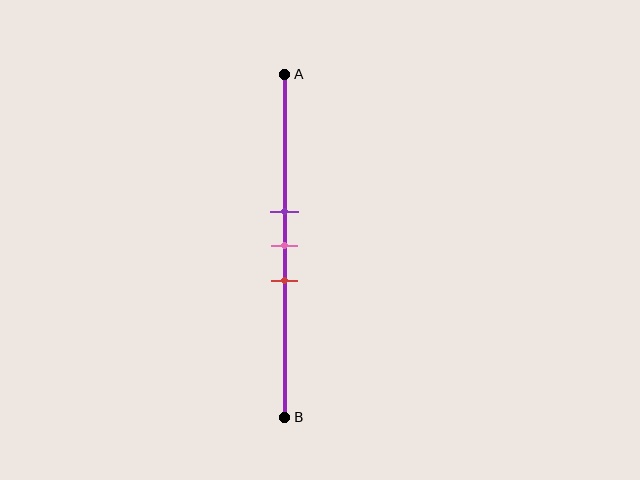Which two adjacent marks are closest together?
The purple and pink marks are the closest adjacent pair.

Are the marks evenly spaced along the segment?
Yes, the marks are approximately evenly spaced.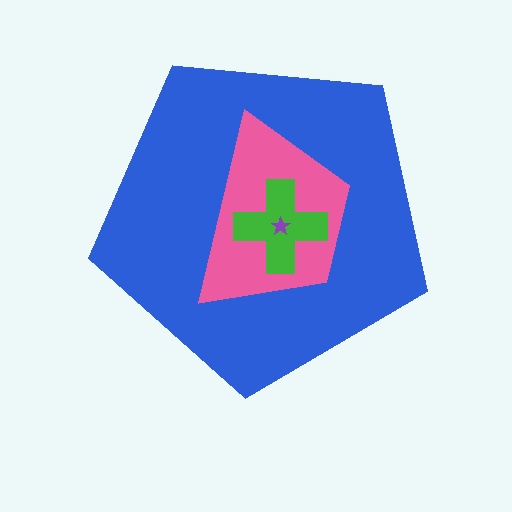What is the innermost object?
The purple star.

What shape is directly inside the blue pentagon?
The pink trapezoid.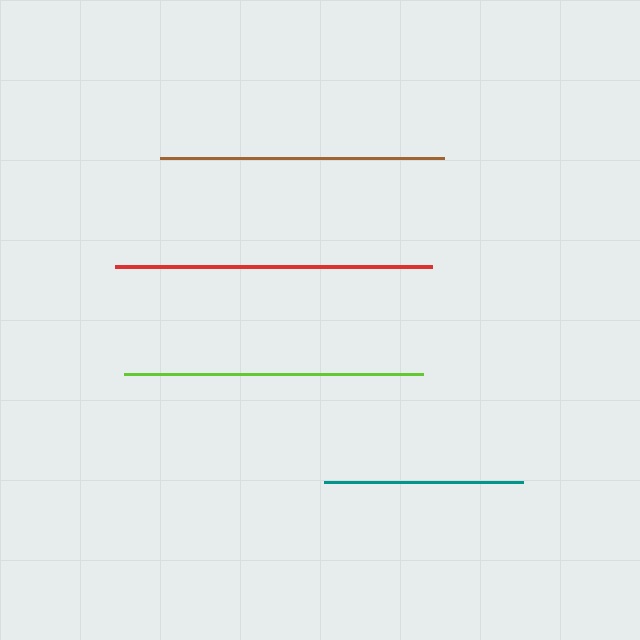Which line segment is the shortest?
The teal line is the shortest at approximately 199 pixels.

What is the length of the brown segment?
The brown segment is approximately 284 pixels long.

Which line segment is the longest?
The red line is the longest at approximately 317 pixels.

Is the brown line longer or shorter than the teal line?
The brown line is longer than the teal line.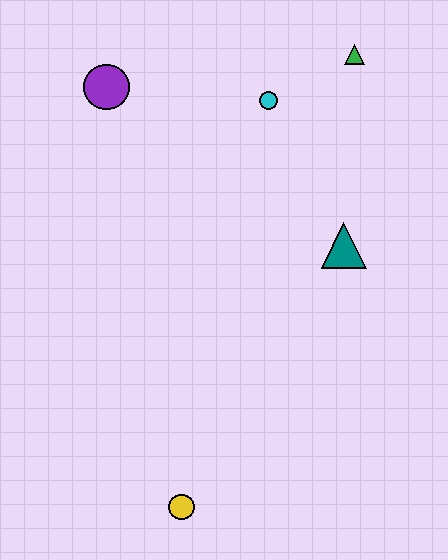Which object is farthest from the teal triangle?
The yellow circle is farthest from the teal triangle.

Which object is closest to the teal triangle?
The cyan circle is closest to the teal triangle.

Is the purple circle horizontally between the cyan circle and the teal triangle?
No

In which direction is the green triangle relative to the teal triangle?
The green triangle is above the teal triangle.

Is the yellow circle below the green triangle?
Yes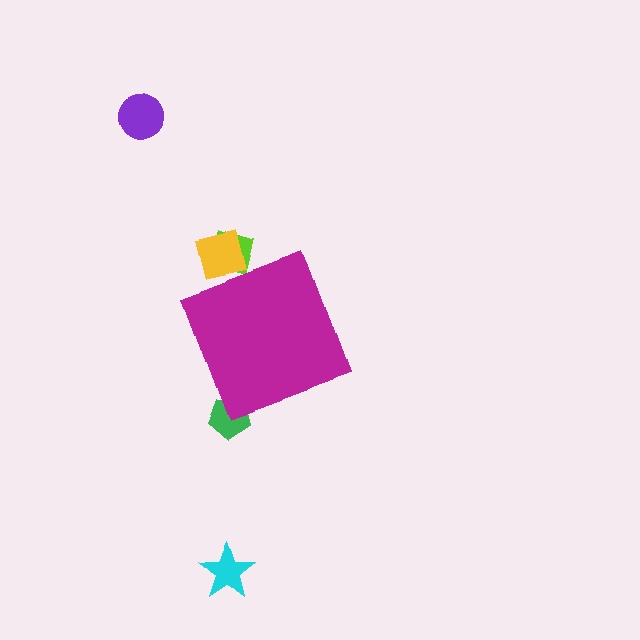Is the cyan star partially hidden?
No, the cyan star is fully visible.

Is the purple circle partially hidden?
No, the purple circle is fully visible.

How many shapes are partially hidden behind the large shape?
3 shapes are partially hidden.